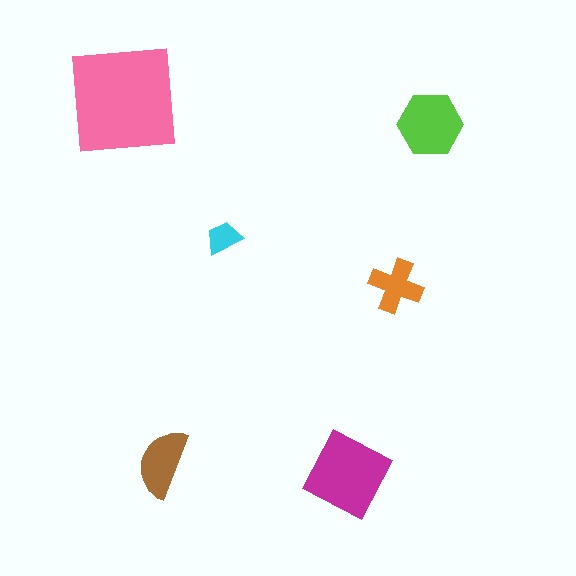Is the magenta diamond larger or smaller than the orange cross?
Larger.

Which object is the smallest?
The cyan trapezoid.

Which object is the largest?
The pink square.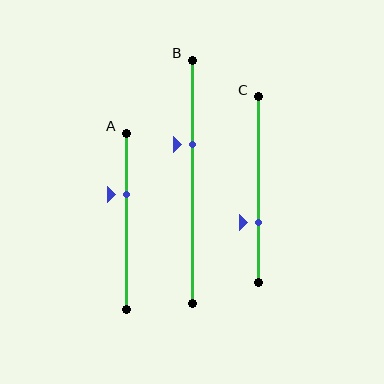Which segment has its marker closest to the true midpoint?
Segment A has its marker closest to the true midpoint.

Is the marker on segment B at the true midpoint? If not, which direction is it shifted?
No, the marker on segment B is shifted upward by about 15% of the segment length.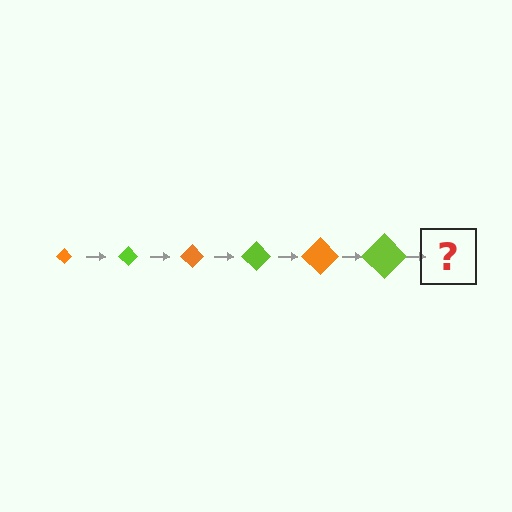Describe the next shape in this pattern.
It should be an orange diamond, larger than the previous one.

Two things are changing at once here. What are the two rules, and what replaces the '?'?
The two rules are that the diamond grows larger each step and the color cycles through orange and lime. The '?' should be an orange diamond, larger than the previous one.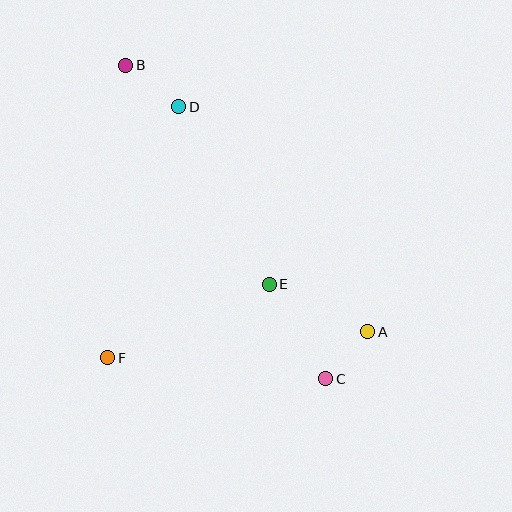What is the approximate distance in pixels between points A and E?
The distance between A and E is approximately 109 pixels.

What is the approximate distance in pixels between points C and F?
The distance between C and F is approximately 219 pixels.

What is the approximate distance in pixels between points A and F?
The distance between A and F is approximately 261 pixels.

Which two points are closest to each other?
Points A and C are closest to each other.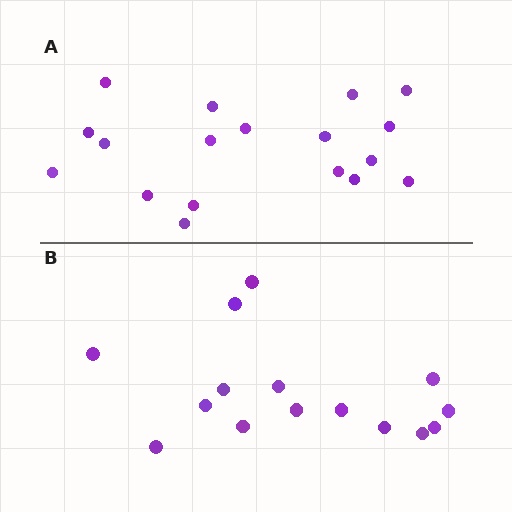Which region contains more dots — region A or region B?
Region A (the top region) has more dots.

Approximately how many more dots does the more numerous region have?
Region A has just a few more — roughly 2 or 3 more dots than region B.